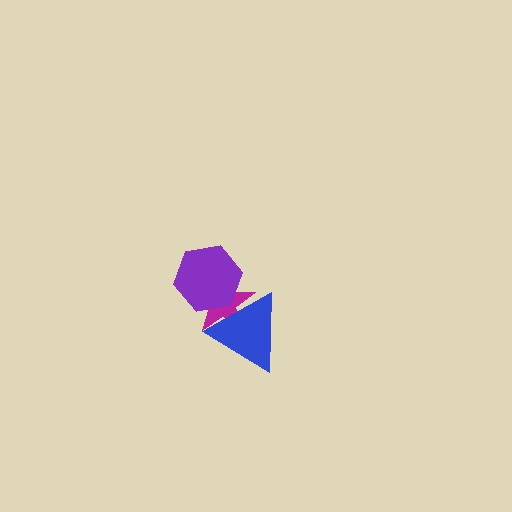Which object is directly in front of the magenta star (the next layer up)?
The purple hexagon is directly in front of the magenta star.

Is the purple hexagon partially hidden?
Yes, it is partially covered by another shape.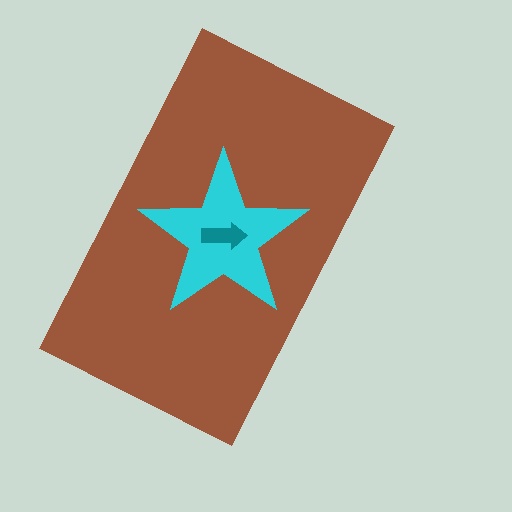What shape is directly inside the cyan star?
The teal arrow.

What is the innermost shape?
The teal arrow.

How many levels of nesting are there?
3.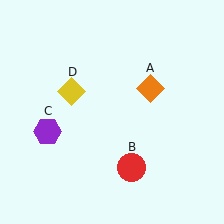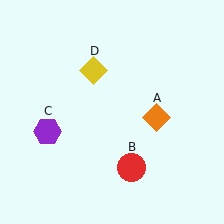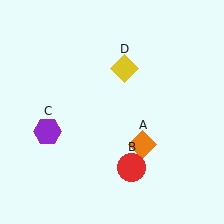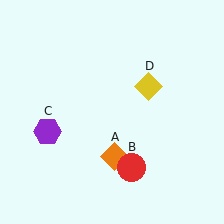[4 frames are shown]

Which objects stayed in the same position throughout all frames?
Red circle (object B) and purple hexagon (object C) remained stationary.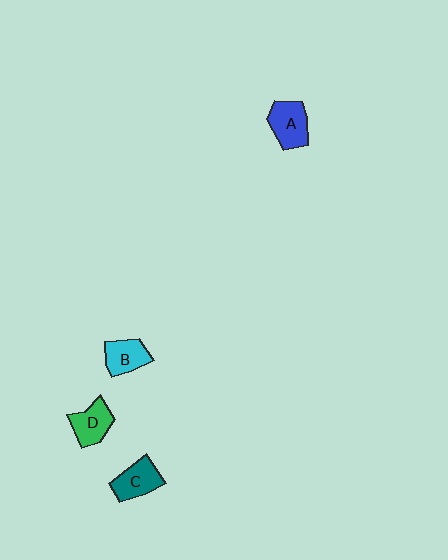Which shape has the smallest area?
Shape B (cyan).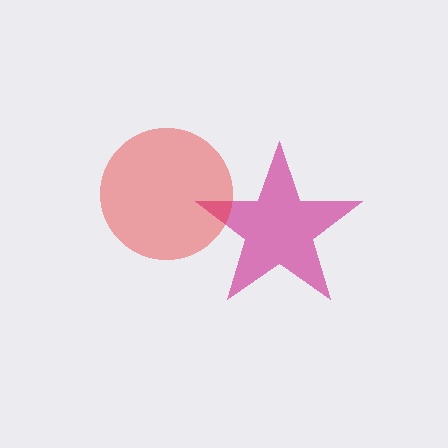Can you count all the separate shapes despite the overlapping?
Yes, there are 2 separate shapes.